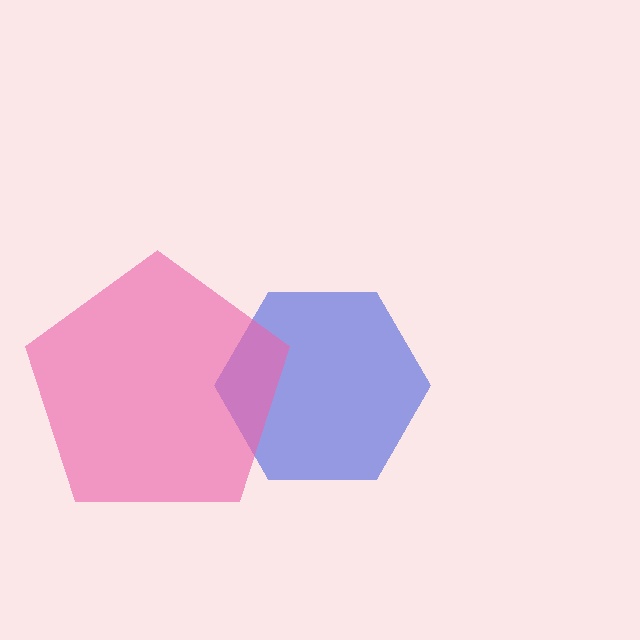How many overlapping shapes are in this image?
There are 2 overlapping shapes in the image.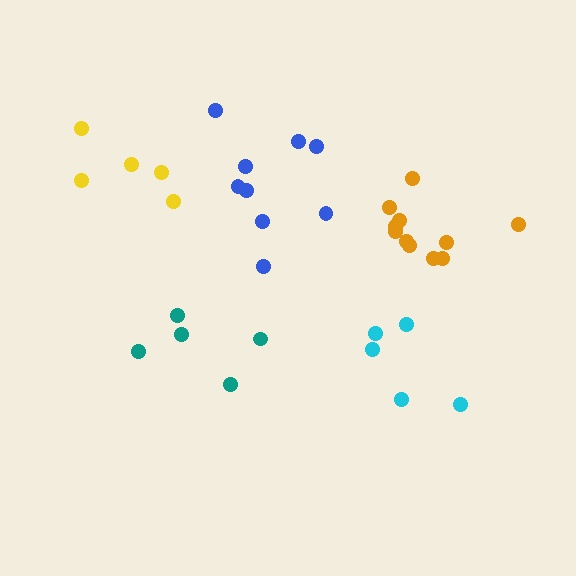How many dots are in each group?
Group 1: 9 dots, Group 2: 11 dots, Group 3: 5 dots, Group 4: 5 dots, Group 5: 5 dots (35 total).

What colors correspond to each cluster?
The clusters are colored: blue, orange, teal, cyan, yellow.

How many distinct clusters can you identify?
There are 5 distinct clusters.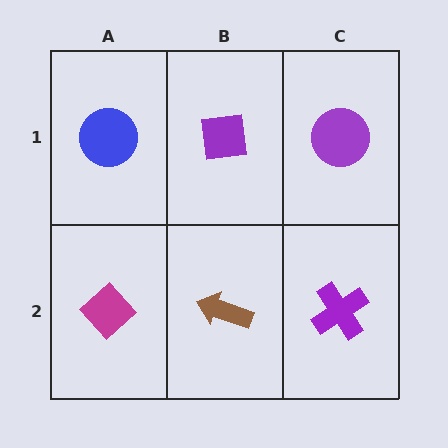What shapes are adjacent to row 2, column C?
A purple circle (row 1, column C), a brown arrow (row 2, column B).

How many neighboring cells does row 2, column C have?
2.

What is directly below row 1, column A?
A magenta diamond.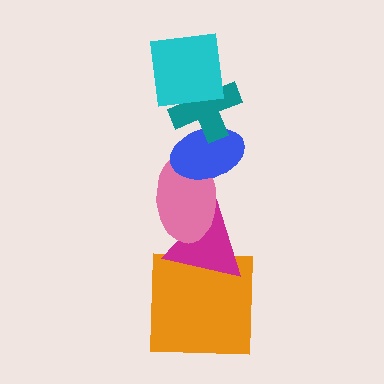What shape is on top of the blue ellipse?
The teal cross is on top of the blue ellipse.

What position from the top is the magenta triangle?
The magenta triangle is 5th from the top.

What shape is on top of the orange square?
The magenta triangle is on top of the orange square.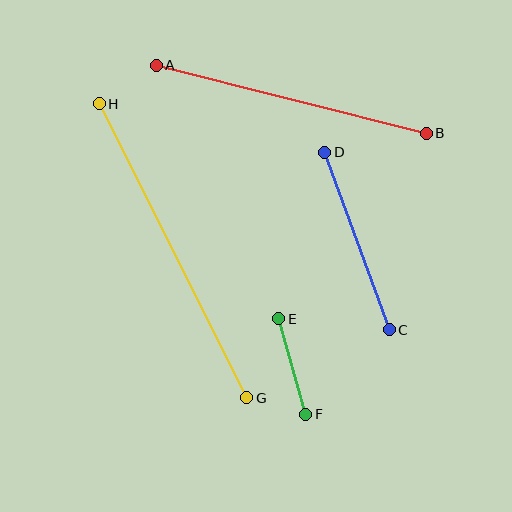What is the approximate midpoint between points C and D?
The midpoint is at approximately (357, 241) pixels.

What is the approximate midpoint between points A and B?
The midpoint is at approximately (291, 99) pixels.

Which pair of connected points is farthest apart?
Points G and H are farthest apart.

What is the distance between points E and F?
The distance is approximately 99 pixels.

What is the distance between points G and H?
The distance is approximately 329 pixels.